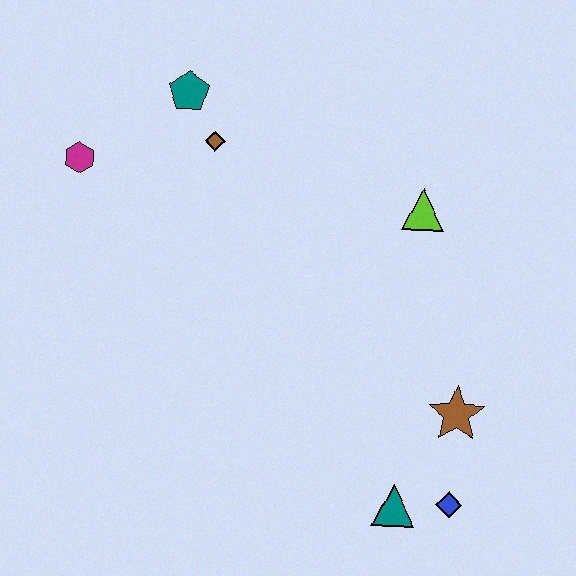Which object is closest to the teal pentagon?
The brown diamond is closest to the teal pentagon.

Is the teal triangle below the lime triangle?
Yes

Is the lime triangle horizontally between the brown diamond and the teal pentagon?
No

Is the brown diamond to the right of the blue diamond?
No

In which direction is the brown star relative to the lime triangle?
The brown star is below the lime triangle.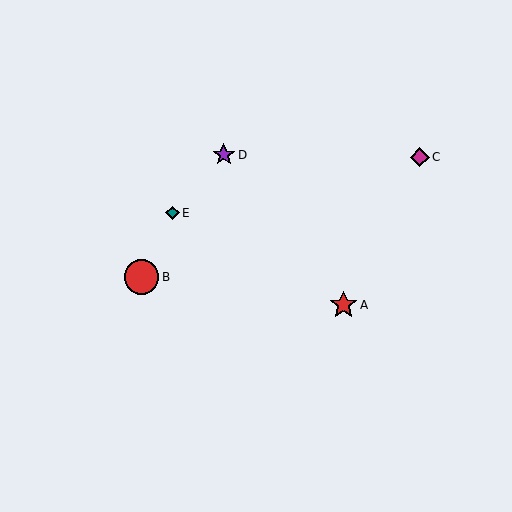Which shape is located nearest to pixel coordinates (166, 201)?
The teal diamond (labeled E) at (173, 213) is nearest to that location.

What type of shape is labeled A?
Shape A is a red star.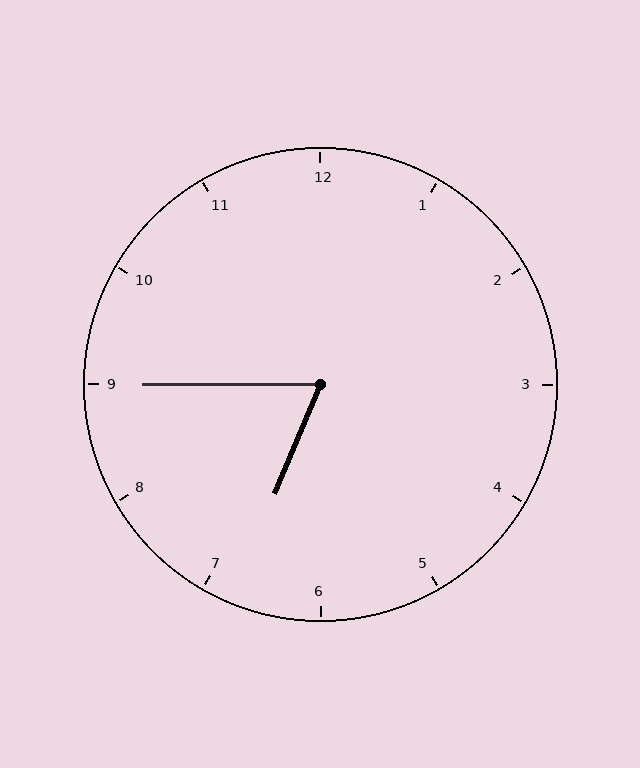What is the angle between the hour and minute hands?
Approximately 68 degrees.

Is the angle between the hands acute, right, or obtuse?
It is acute.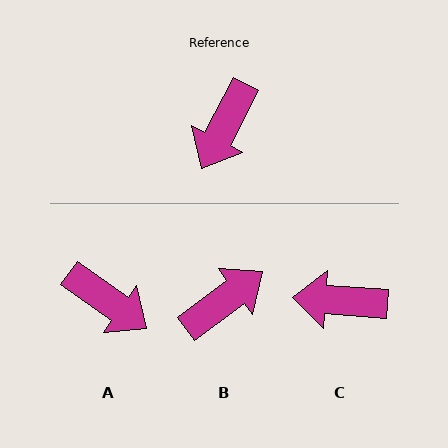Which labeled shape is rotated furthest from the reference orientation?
B, about 155 degrees away.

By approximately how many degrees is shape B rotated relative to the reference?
Approximately 155 degrees counter-clockwise.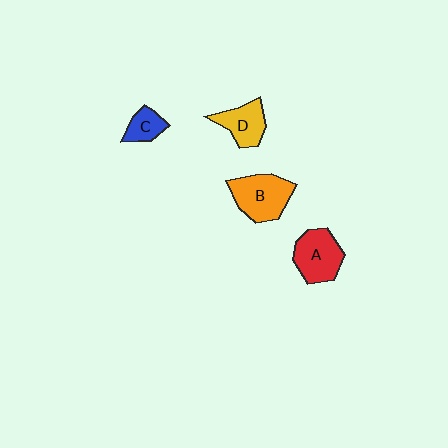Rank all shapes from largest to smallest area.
From largest to smallest: B (orange), A (red), D (yellow), C (blue).